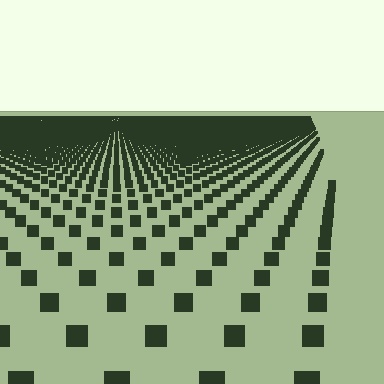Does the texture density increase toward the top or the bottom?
Density increases toward the top.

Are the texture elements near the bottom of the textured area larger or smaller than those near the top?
Larger. Near the bottom, elements are closer to the viewer and appear at a bigger on-screen size.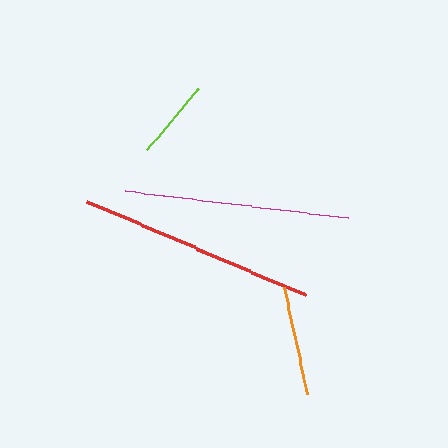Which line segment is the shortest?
The lime line is the shortest at approximately 80 pixels.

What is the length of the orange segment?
The orange segment is approximately 109 pixels long.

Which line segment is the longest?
The red line is the longest at approximately 238 pixels.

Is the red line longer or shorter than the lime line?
The red line is longer than the lime line.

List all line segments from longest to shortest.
From longest to shortest: red, magenta, orange, lime.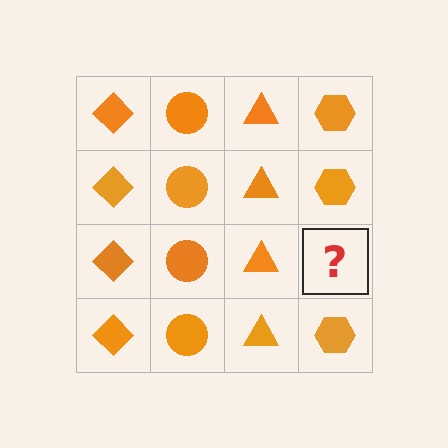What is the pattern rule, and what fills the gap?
The rule is that each column has a consistent shape. The gap should be filled with an orange hexagon.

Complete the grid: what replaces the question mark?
The question mark should be replaced with an orange hexagon.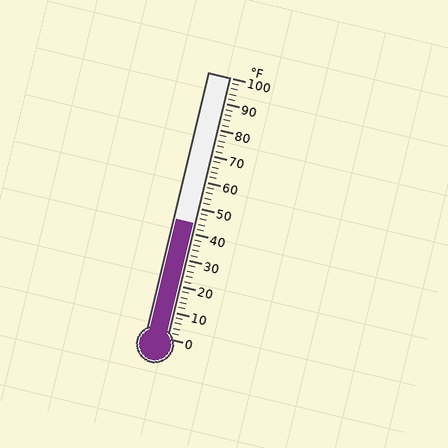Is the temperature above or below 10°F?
The temperature is above 10°F.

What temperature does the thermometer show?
The thermometer shows approximately 44°F.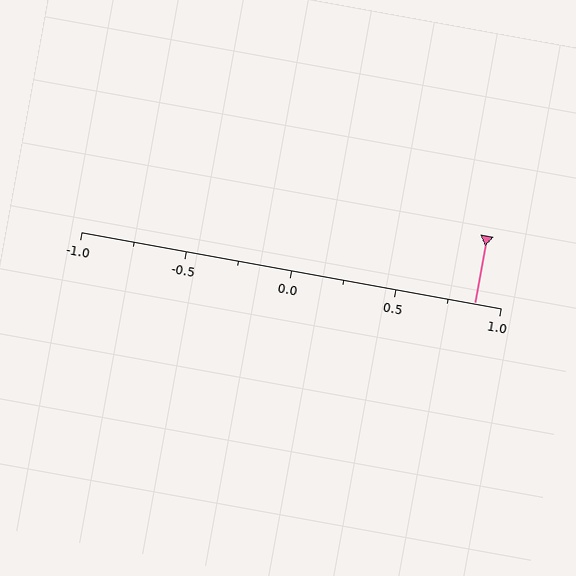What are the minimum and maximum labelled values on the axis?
The axis runs from -1.0 to 1.0.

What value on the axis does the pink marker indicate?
The marker indicates approximately 0.88.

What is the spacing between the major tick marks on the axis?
The major ticks are spaced 0.5 apart.